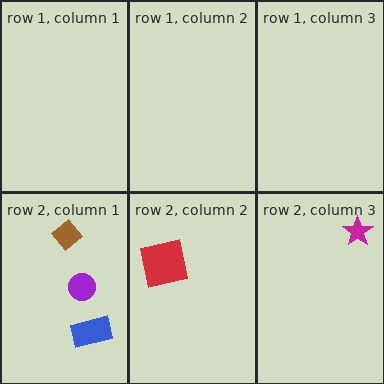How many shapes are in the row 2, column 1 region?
3.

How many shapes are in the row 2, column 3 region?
1.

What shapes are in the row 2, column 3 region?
The magenta star.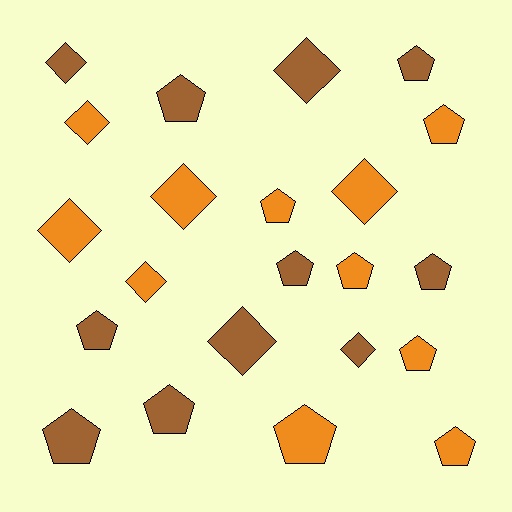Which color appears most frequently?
Orange, with 11 objects.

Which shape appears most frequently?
Pentagon, with 13 objects.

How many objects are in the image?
There are 22 objects.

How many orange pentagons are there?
There are 6 orange pentagons.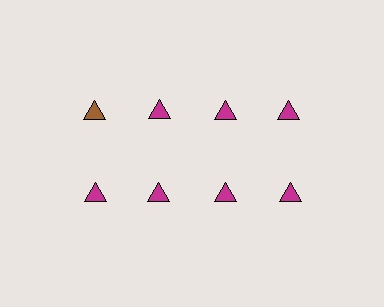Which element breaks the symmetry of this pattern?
The brown triangle in the top row, leftmost column breaks the symmetry. All other shapes are magenta triangles.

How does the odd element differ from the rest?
It has a different color: brown instead of magenta.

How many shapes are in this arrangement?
There are 8 shapes arranged in a grid pattern.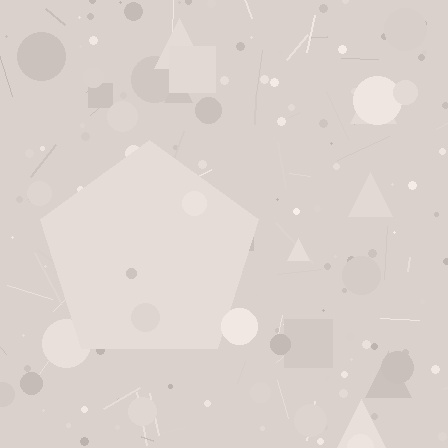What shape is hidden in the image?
A pentagon is hidden in the image.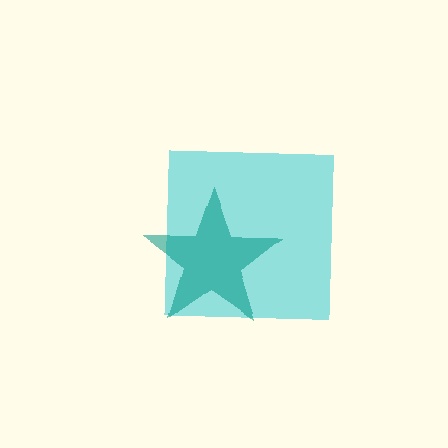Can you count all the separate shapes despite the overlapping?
Yes, there are 2 separate shapes.